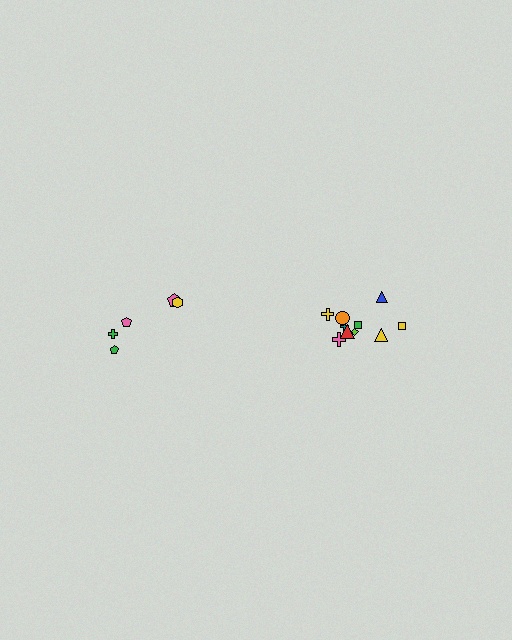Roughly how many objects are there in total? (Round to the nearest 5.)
Roughly 15 objects in total.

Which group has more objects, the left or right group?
The right group.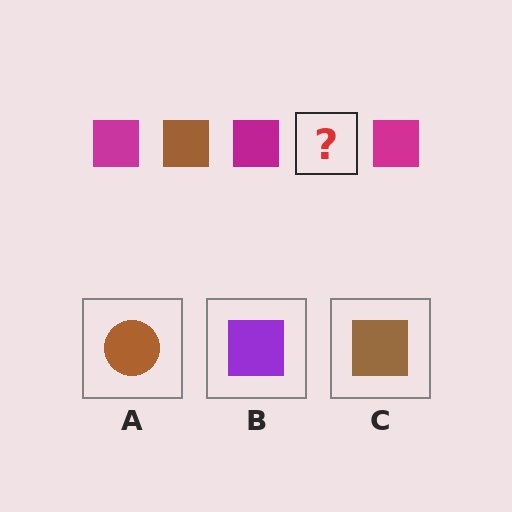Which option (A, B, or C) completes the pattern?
C.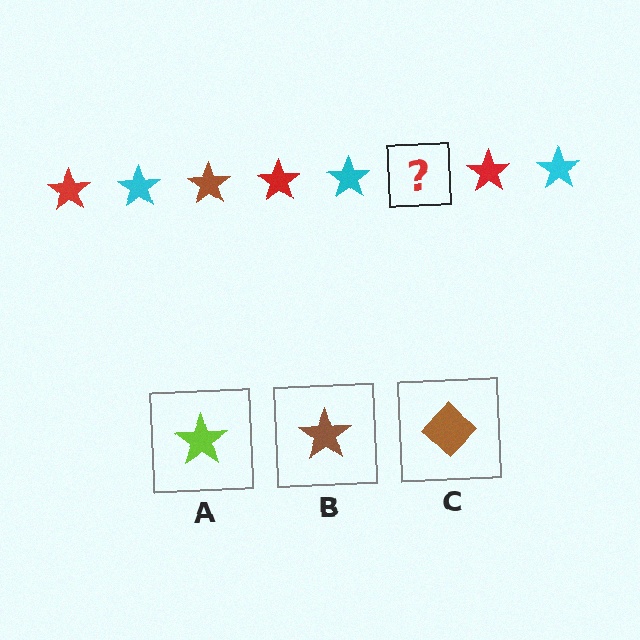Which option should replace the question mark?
Option B.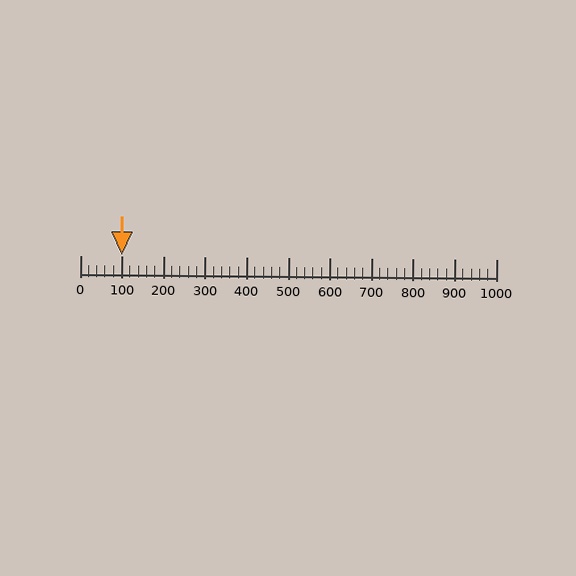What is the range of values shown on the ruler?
The ruler shows values from 0 to 1000.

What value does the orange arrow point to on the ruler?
The orange arrow points to approximately 100.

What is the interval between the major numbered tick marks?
The major tick marks are spaced 100 units apart.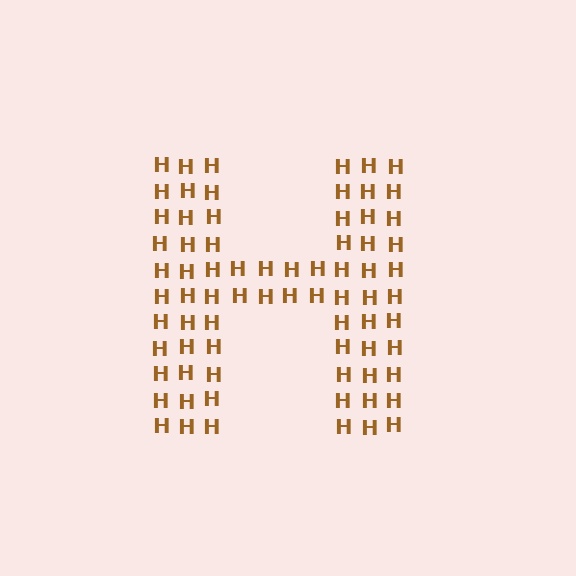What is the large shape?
The large shape is the letter H.